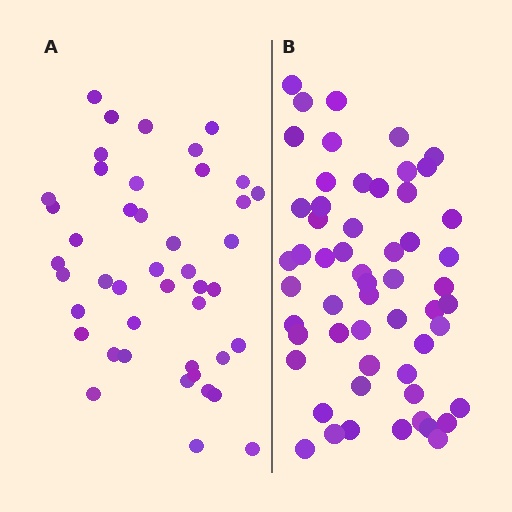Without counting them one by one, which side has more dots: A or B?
Region B (the right region) has more dots.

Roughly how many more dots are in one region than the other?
Region B has roughly 12 or so more dots than region A.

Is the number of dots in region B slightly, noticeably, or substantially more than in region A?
Region B has noticeably more, but not dramatically so. The ratio is roughly 1.3 to 1.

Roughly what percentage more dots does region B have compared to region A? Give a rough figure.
About 25% more.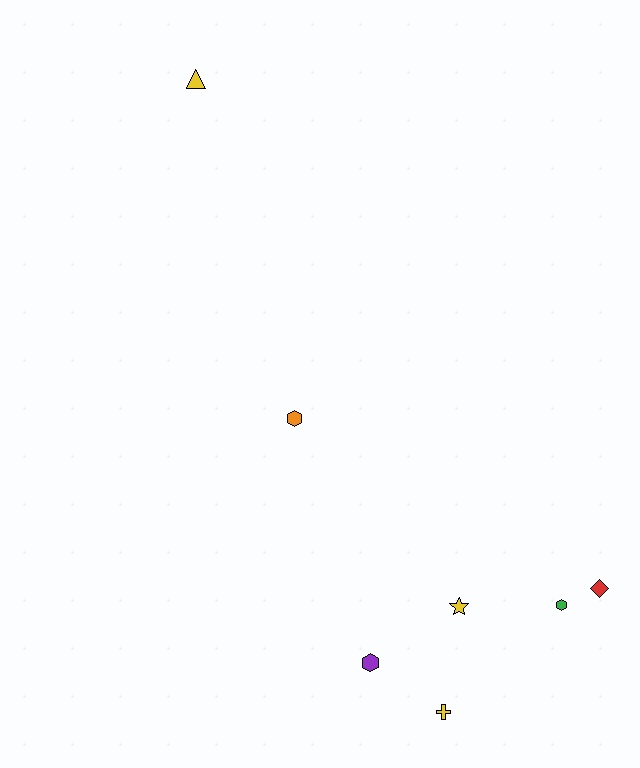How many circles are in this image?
There are no circles.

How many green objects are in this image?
There is 1 green object.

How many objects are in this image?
There are 7 objects.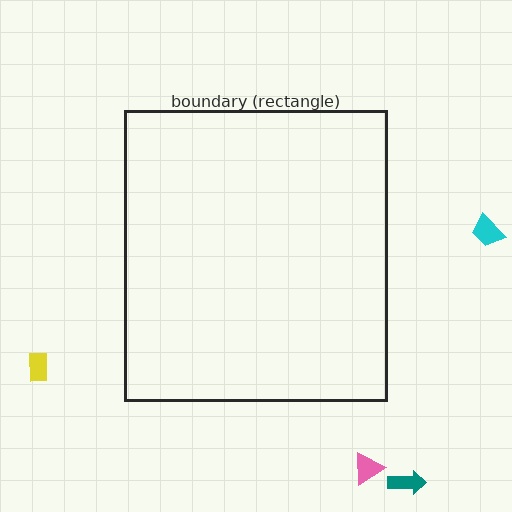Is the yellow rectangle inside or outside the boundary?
Outside.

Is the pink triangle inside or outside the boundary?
Outside.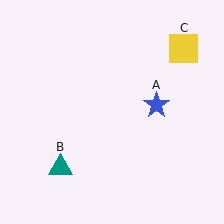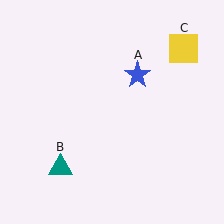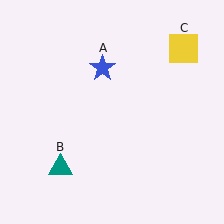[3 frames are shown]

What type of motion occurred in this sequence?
The blue star (object A) rotated counterclockwise around the center of the scene.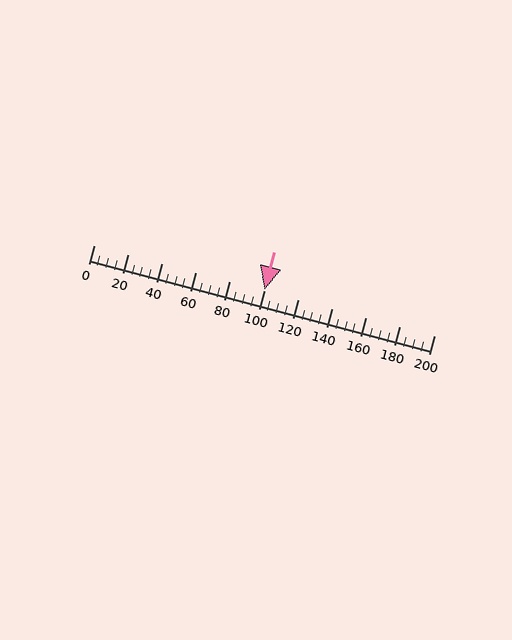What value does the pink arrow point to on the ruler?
The pink arrow points to approximately 100.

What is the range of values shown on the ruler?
The ruler shows values from 0 to 200.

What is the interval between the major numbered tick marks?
The major tick marks are spaced 20 units apart.